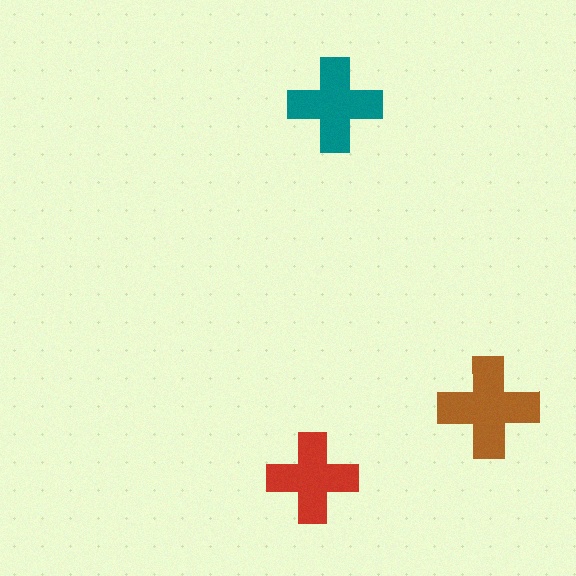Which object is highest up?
The teal cross is topmost.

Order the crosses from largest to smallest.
the brown one, the teal one, the red one.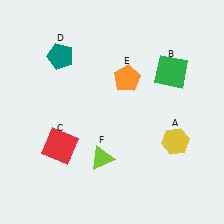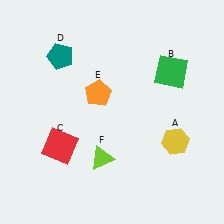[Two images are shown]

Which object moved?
The orange pentagon (E) moved left.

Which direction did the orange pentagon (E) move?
The orange pentagon (E) moved left.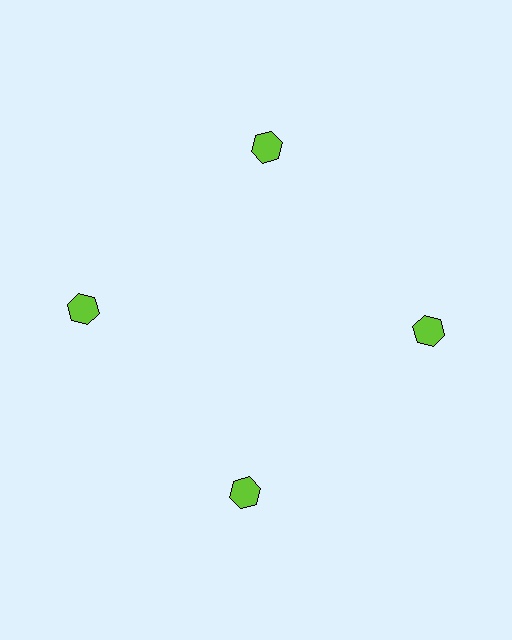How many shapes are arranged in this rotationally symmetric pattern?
There are 4 shapes, arranged in 4 groups of 1.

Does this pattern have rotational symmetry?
Yes, this pattern has 4-fold rotational symmetry. It looks the same after rotating 90 degrees around the center.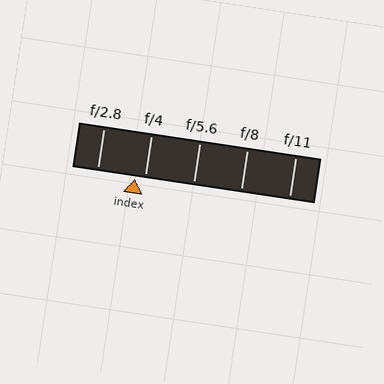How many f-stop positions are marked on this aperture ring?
There are 5 f-stop positions marked.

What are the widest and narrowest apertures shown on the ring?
The widest aperture shown is f/2.8 and the narrowest is f/11.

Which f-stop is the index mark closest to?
The index mark is closest to f/4.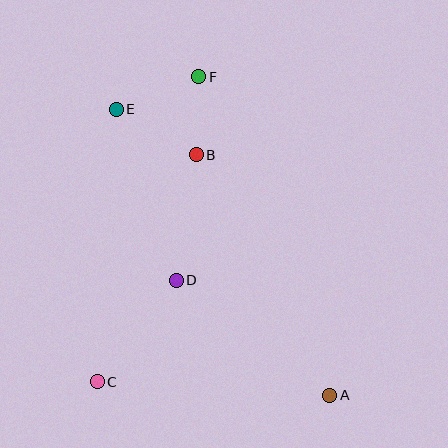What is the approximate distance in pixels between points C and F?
The distance between C and F is approximately 322 pixels.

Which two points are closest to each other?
Points B and F are closest to each other.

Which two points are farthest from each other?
Points A and E are farthest from each other.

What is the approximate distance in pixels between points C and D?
The distance between C and D is approximately 129 pixels.